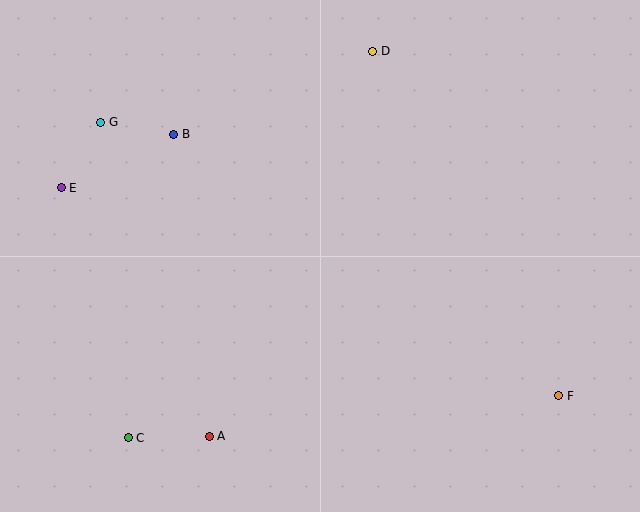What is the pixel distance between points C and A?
The distance between C and A is 81 pixels.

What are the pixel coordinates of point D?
Point D is at (373, 51).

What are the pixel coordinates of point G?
Point G is at (101, 122).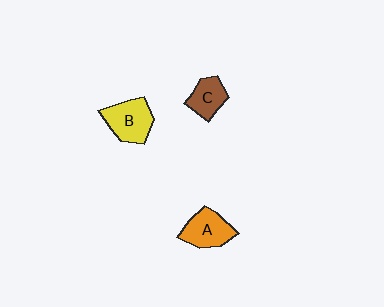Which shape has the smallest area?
Shape C (brown).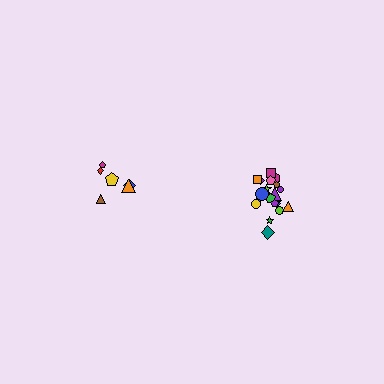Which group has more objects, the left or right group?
The right group.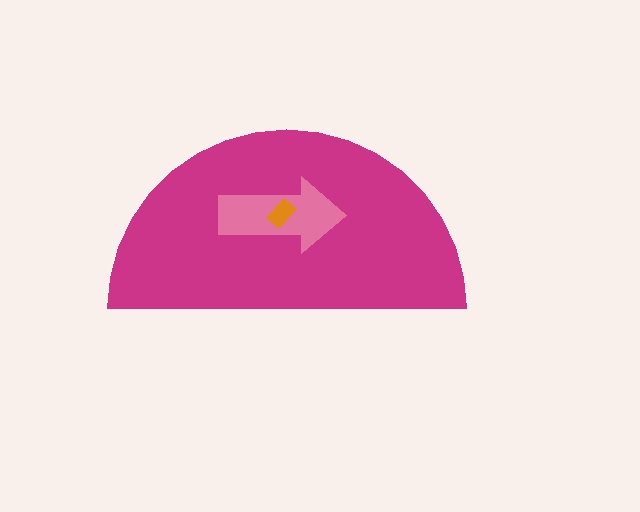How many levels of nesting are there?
3.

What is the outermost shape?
The magenta semicircle.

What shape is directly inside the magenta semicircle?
The pink arrow.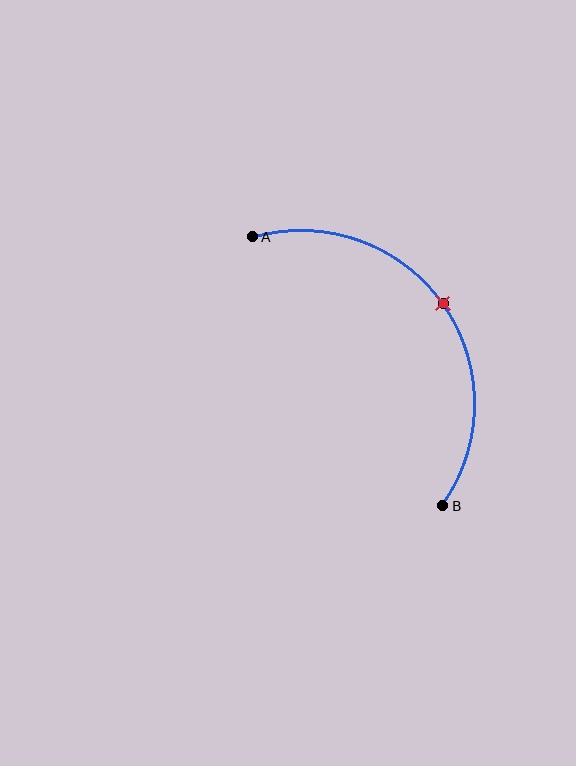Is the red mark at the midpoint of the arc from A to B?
Yes. The red mark lies on the arc at equal arc-length from both A and B — it is the arc midpoint.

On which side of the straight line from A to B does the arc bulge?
The arc bulges above and to the right of the straight line connecting A and B.